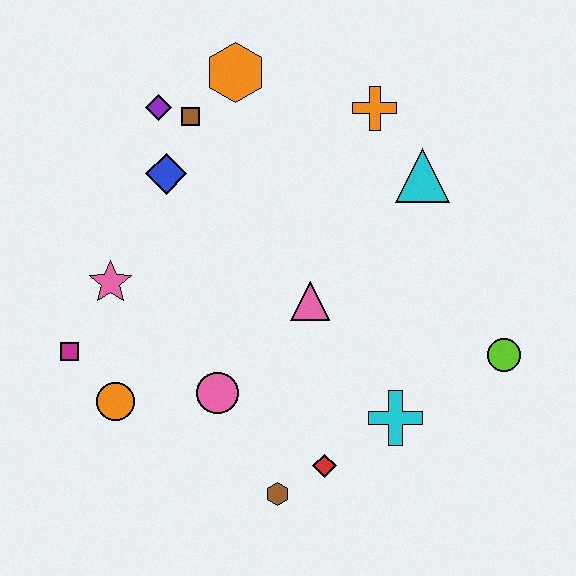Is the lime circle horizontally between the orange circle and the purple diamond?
No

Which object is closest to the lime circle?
The cyan cross is closest to the lime circle.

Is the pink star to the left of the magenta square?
No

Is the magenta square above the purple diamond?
No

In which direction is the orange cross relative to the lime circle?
The orange cross is above the lime circle.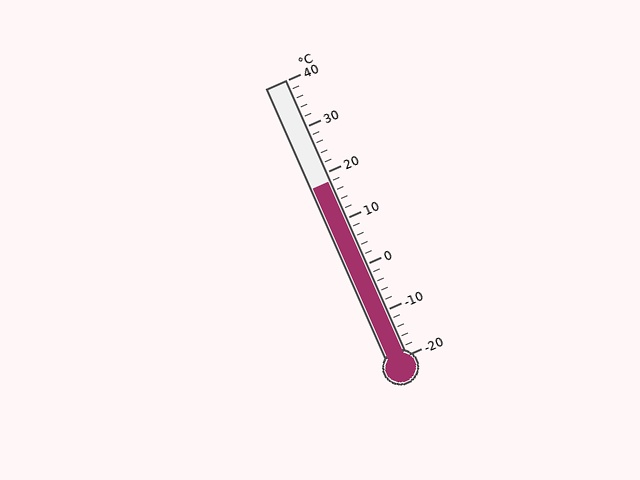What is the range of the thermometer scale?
The thermometer scale ranges from -20°C to 40°C.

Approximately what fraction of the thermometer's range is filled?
The thermometer is filled to approximately 65% of its range.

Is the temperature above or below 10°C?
The temperature is above 10°C.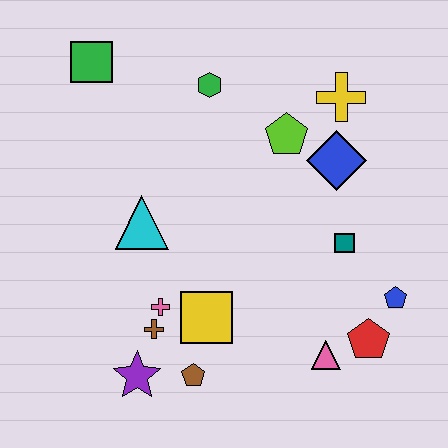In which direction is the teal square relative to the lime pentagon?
The teal square is below the lime pentagon.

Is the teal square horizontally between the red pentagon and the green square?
Yes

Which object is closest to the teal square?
The blue pentagon is closest to the teal square.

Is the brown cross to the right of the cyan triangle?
Yes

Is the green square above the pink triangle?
Yes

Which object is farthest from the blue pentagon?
The green square is farthest from the blue pentagon.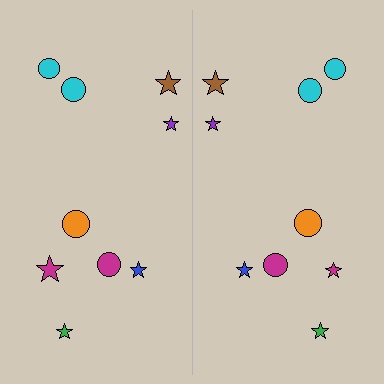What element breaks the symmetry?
The magenta star on the right side has a different size than its mirror counterpart.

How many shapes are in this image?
There are 18 shapes in this image.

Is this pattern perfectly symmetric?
No, the pattern is not perfectly symmetric. The magenta star on the right side has a different size than its mirror counterpart.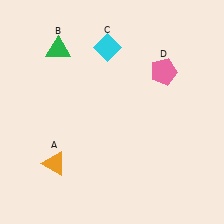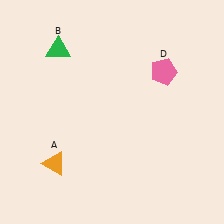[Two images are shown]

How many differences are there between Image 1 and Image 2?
There is 1 difference between the two images.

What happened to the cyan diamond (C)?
The cyan diamond (C) was removed in Image 2. It was in the top-left area of Image 1.